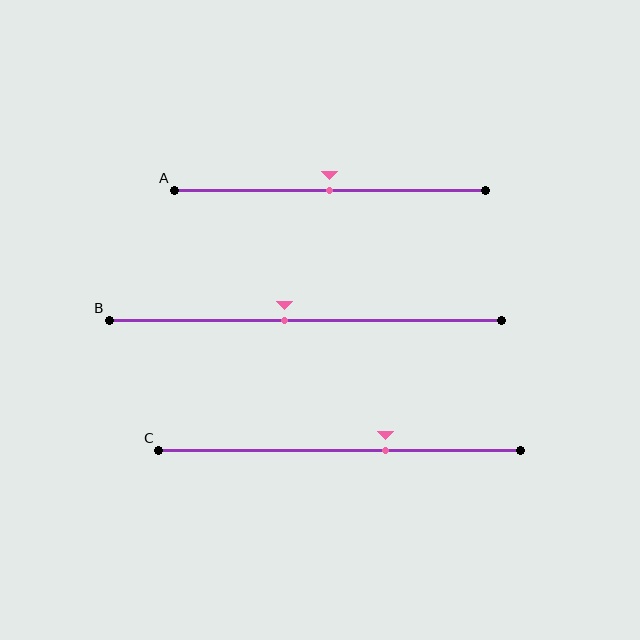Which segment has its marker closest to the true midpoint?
Segment A has its marker closest to the true midpoint.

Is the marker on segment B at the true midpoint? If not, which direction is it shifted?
No, the marker on segment B is shifted to the left by about 5% of the segment length.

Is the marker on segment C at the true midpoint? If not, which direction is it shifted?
No, the marker on segment C is shifted to the right by about 13% of the segment length.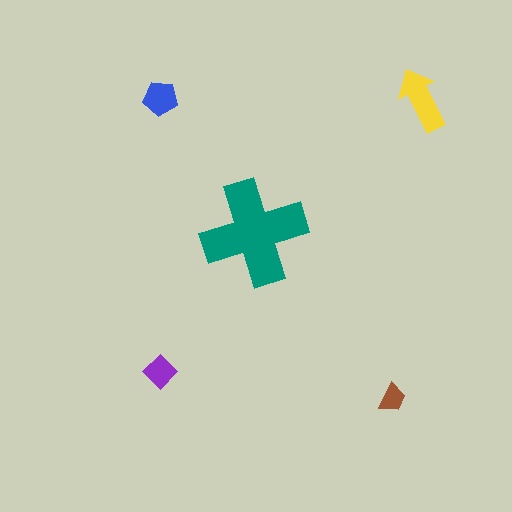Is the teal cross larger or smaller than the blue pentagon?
Larger.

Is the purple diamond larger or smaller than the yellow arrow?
Smaller.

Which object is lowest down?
The brown trapezoid is bottommost.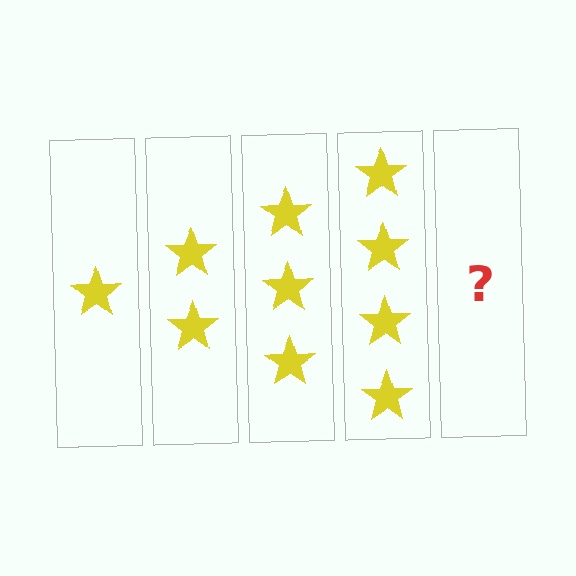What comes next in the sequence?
The next element should be 5 stars.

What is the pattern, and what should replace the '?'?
The pattern is that each step adds one more star. The '?' should be 5 stars.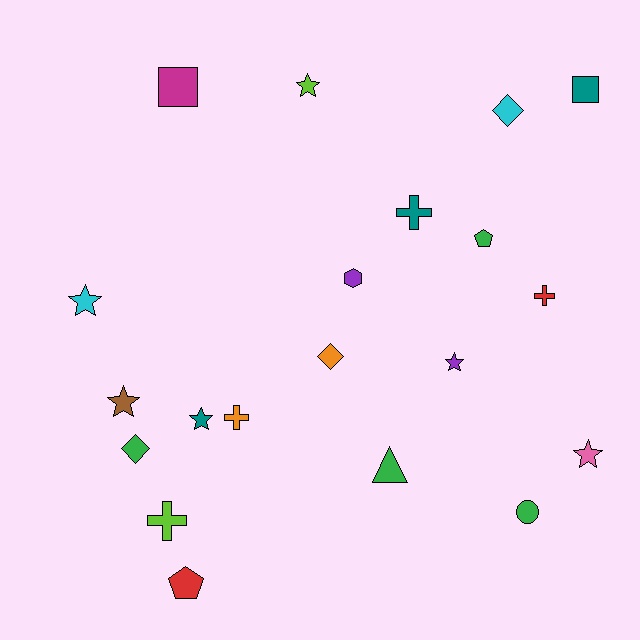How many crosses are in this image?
There are 4 crosses.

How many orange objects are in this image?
There are 2 orange objects.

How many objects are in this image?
There are 20 objects.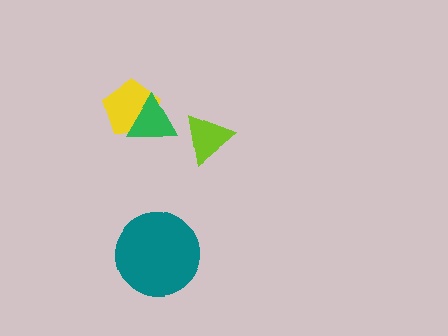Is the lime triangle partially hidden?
No, no other shape covers it.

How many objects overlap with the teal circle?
0 objects overlap with the teal circle.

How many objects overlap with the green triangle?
1 object overlaps with the green triangle.